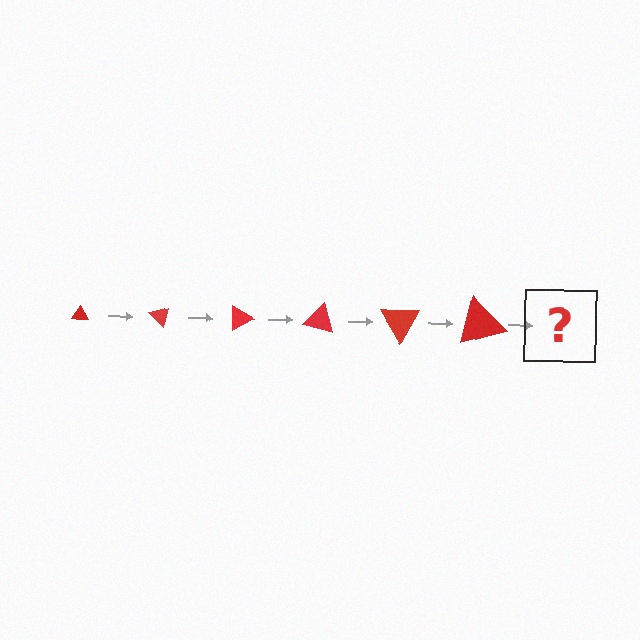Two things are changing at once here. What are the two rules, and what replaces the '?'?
The two rules are that the triangle grows larger each step and it rotates 45 degrees each step. The '?' should be a triangle, larger than the previous one and rotated 270 degrees from the start.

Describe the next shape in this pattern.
It should be a triangle, larger than the previous one and rotated 270 degrees from the start.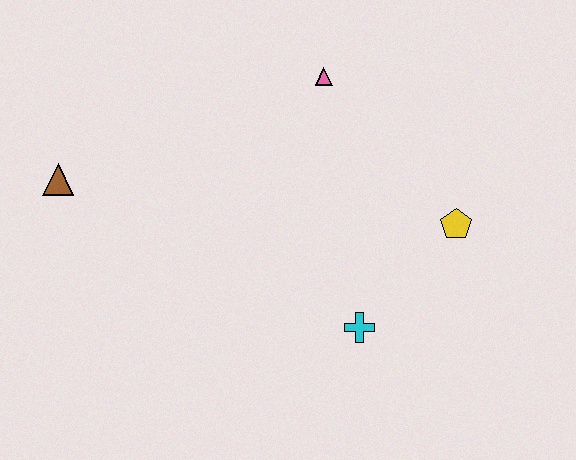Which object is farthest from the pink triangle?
The brown triangle is farthest from the pink triangle.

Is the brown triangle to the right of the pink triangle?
No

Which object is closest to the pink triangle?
The yellow pentagon is closest to the pink triangle.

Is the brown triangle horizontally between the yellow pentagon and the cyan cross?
No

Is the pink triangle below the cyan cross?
No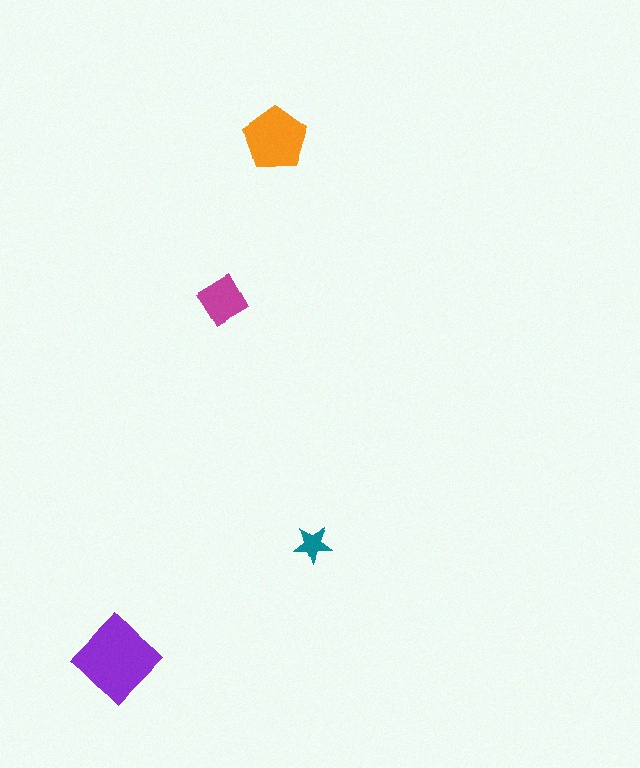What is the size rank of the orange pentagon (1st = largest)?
2nd.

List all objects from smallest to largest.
The teal star, the magenta diamond, the orange pentagon, the purple diamond.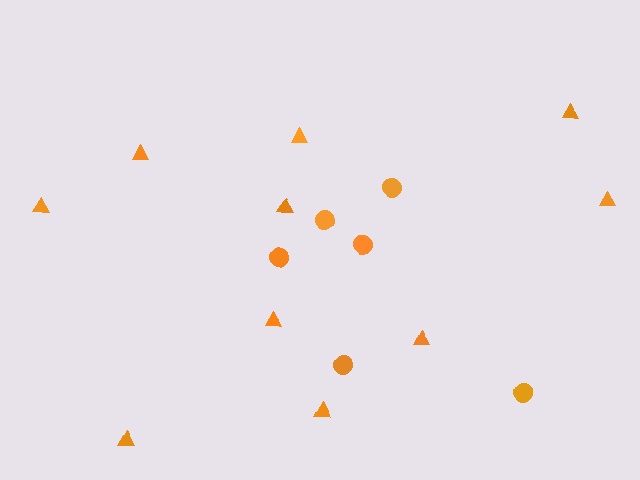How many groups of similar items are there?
There are 2 groups: one group of circles (6) and one group of triangles (10).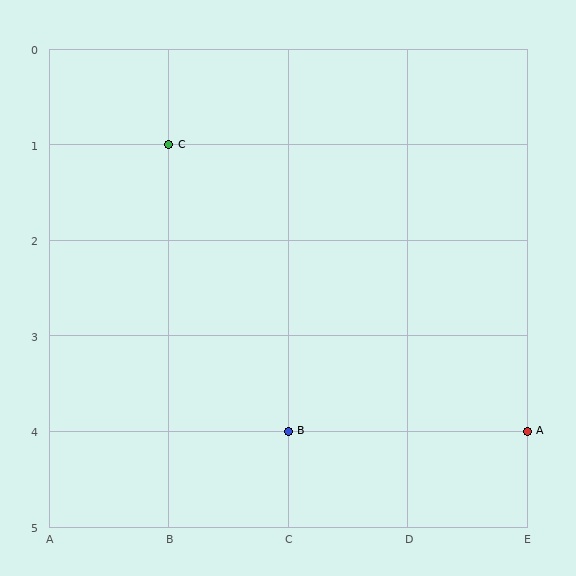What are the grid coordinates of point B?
Point B is at grid coordinates (C, 4).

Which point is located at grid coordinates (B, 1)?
Point C is at (B, 1).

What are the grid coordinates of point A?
Point A is at grid coordinates (E, 4).